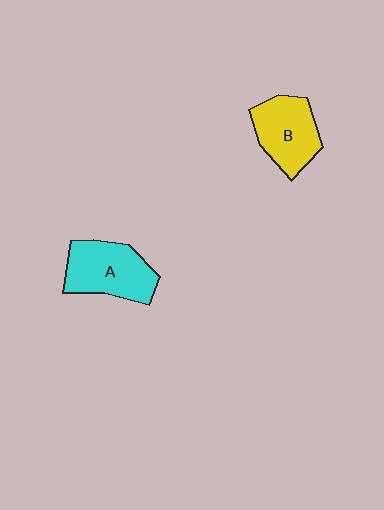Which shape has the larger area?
Shape A (cyan).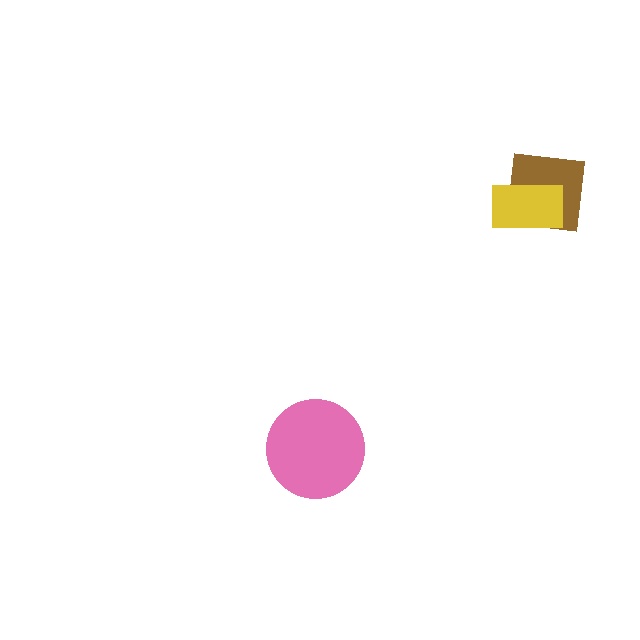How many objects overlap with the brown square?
1 object overlaps with the brown square.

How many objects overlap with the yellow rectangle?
1 object overlaps with the yellow rectangle.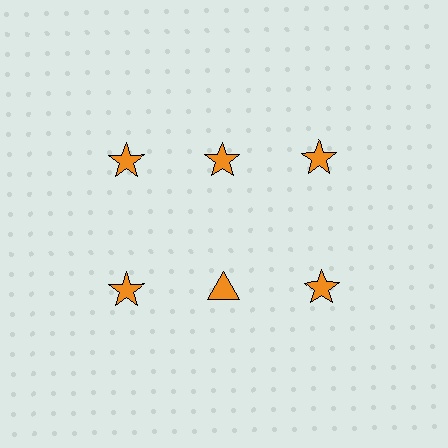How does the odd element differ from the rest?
It has a different shape: triangle instead of star.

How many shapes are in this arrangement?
There are 6 shapes arranged in a grid pattern.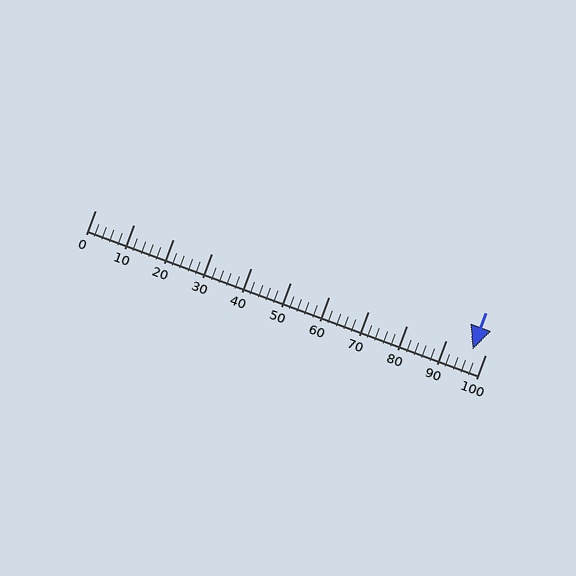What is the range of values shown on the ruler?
The ruler shows values from 0 to 100.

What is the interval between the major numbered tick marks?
The major tick marks are spaced 10 units apart.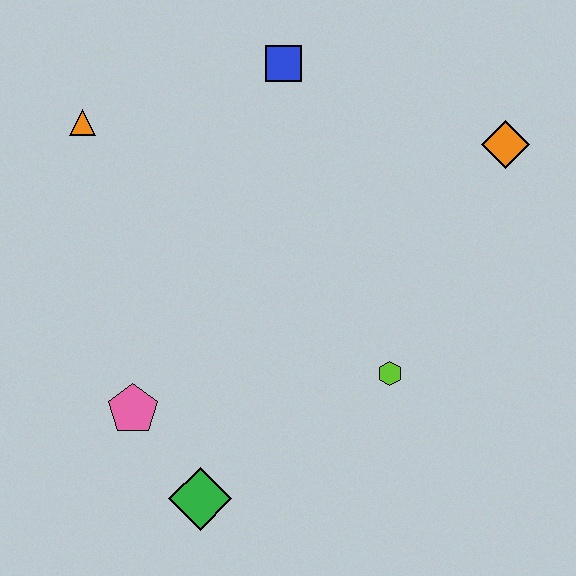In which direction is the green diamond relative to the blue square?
The green diamond is below the blue square.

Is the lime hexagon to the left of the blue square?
No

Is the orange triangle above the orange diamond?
Yes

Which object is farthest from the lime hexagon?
The orange triangle is farthest from the lime hexagon.